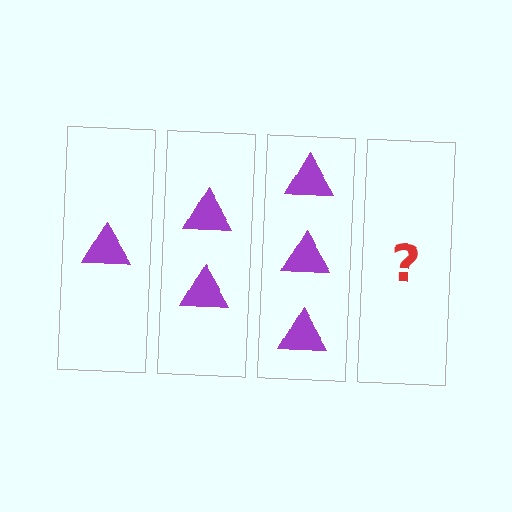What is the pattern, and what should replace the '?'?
The pattern is that each step adds one more triangle. The '?' should be 4 triangles.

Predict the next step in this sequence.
The next step is 4 triangles.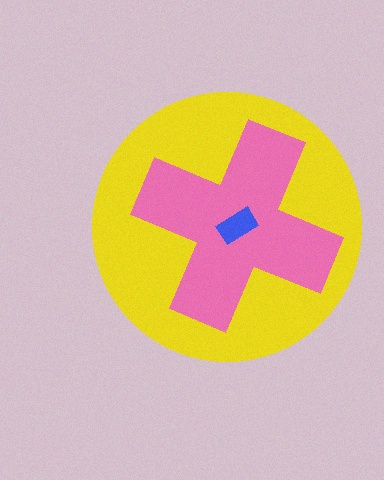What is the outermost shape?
The yellow circle.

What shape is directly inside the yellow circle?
The pink cross.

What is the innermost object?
The blue rectangle.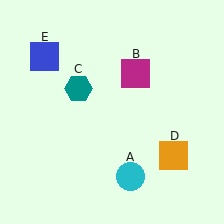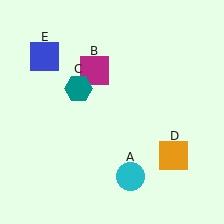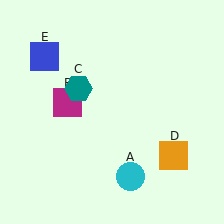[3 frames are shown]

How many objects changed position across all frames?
1 object changed position: magenta square (object B).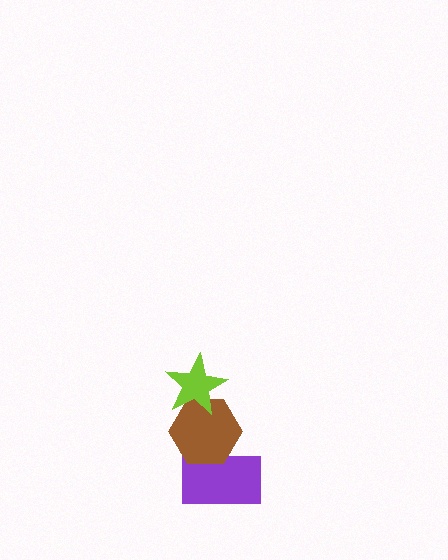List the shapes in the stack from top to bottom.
From top to bottom: the lime star, the brown hexagon, the purple rectangle.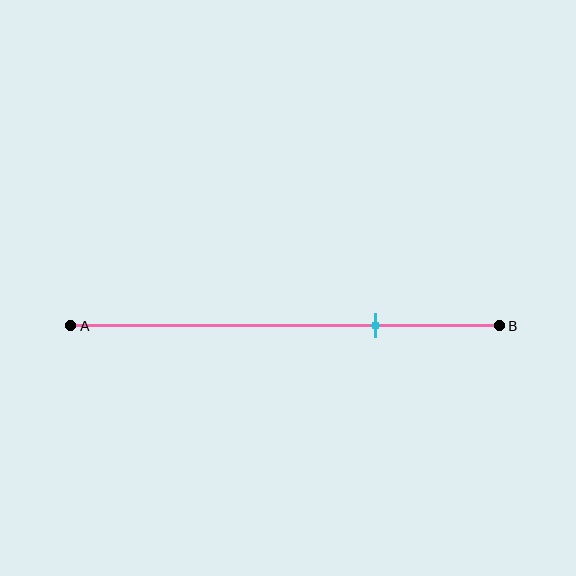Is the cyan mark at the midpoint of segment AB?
No, the mark is at about 70% from A, not at the 50% midpoint.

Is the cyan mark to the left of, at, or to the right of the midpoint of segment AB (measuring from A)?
The cyan mark is to the right of the midpoint of segment AB.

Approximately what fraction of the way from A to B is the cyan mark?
The cyan mark is approximately 70% of the way from A to B.